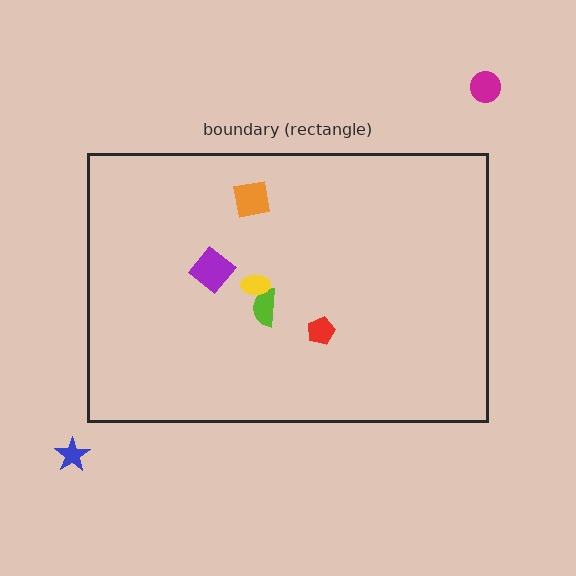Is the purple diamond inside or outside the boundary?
Inside.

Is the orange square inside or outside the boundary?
Inside.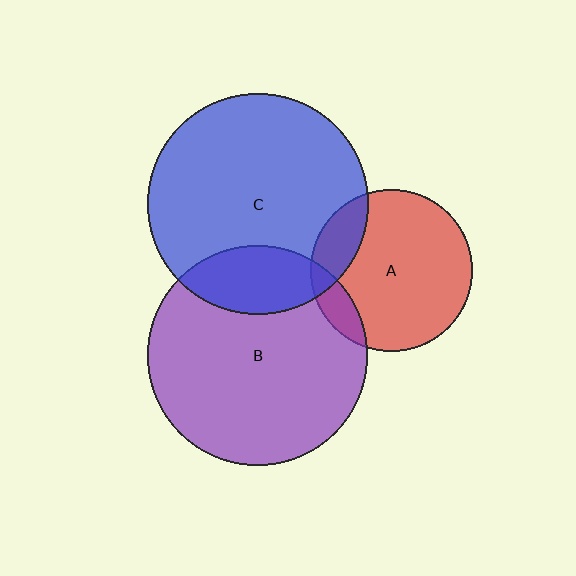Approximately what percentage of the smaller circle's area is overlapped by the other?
Approximately 15%.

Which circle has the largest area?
Circle C (blue).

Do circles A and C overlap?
Yes.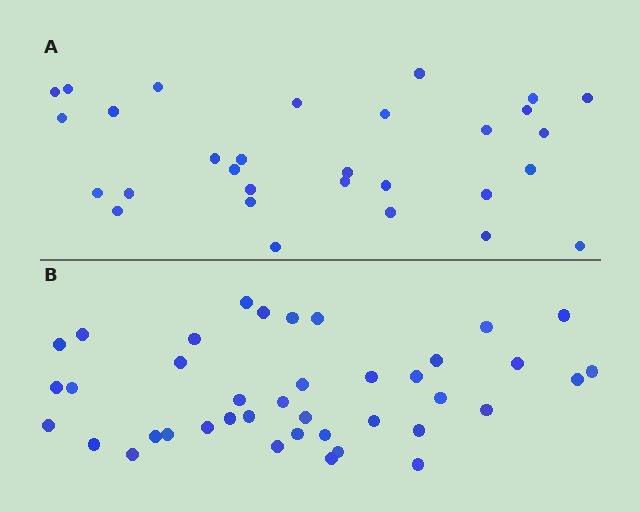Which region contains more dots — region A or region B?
Region B (the bottom region) has more dots.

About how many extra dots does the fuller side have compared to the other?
Region B has roughly 10 or so more dots than region A.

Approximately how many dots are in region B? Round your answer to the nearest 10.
About 40 dots.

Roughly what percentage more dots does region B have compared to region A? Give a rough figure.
About 35% more.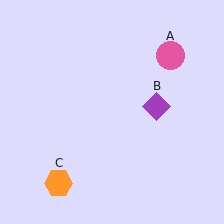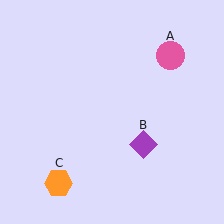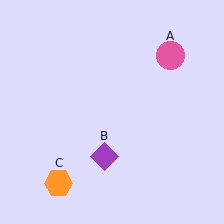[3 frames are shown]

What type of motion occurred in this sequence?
The purple diamond (object B) rotated clockwise around the center of the scene.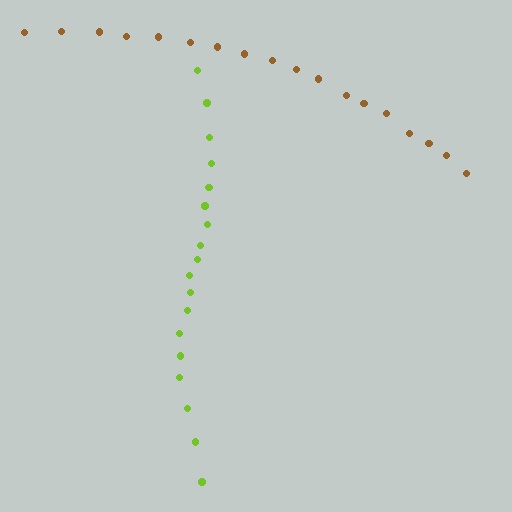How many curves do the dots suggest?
There are 2 distinct paths.